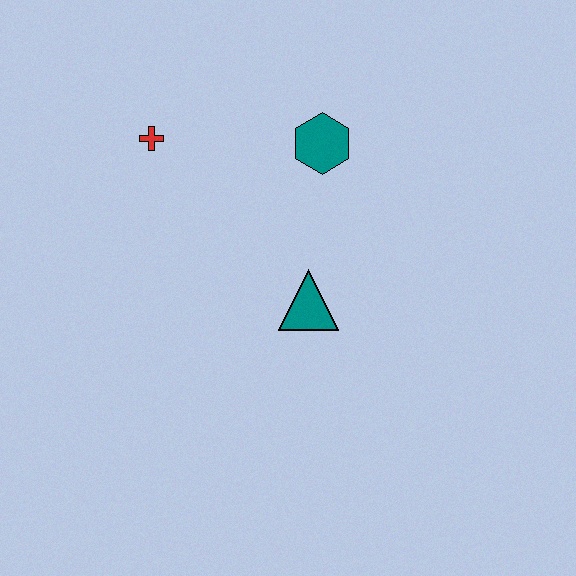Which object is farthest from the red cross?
The teal triangle is farthest from the red cross.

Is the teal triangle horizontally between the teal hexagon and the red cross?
Yes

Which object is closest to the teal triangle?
The teal hexagon is closest to the teal triangle.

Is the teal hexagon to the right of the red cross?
Yes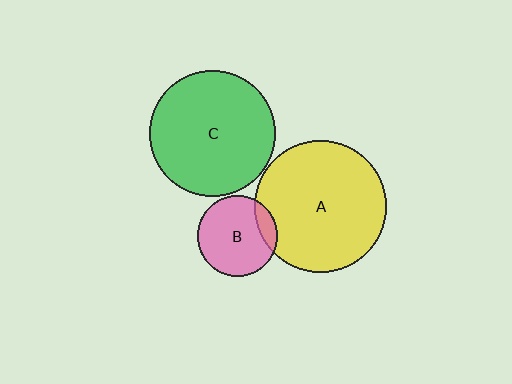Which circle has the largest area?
Circle A (yellow).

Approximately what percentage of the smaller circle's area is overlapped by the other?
Approximately 15%.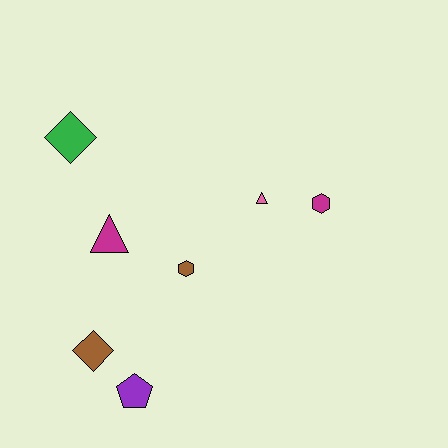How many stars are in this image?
There are no stars.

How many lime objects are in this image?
There are no lime objects.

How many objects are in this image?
There are 7 objects.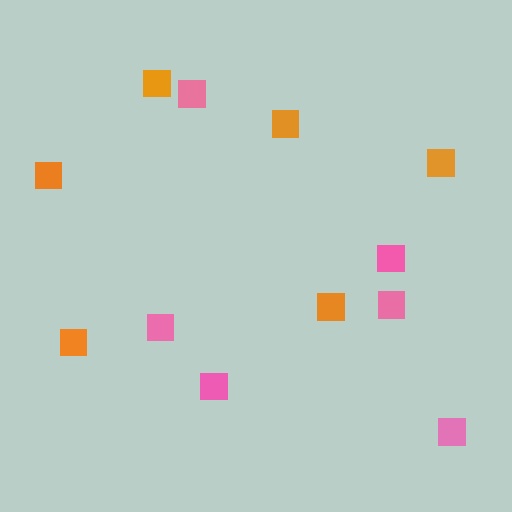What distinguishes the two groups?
There are 2 groups: one group of pink squares (6) and one group of orange squares (6).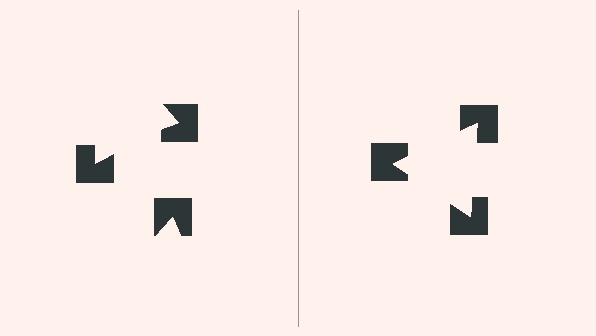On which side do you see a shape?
An illusory triangle appears on the right side. On the left side the wedge cuts are rotated, so no coherent shape forms.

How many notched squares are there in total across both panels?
6 — 3 on each side.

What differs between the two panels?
The notched squares are positioned identically on both sides; only the wedge orientations differ. On the right they align to a triangle; on the left they are misaligned.